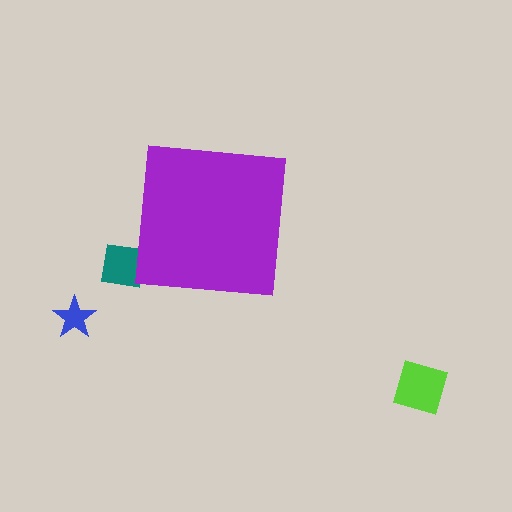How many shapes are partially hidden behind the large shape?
1 shape is partially hidden.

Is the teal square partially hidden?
Yes, the teal square is partially hidden behind the purple square.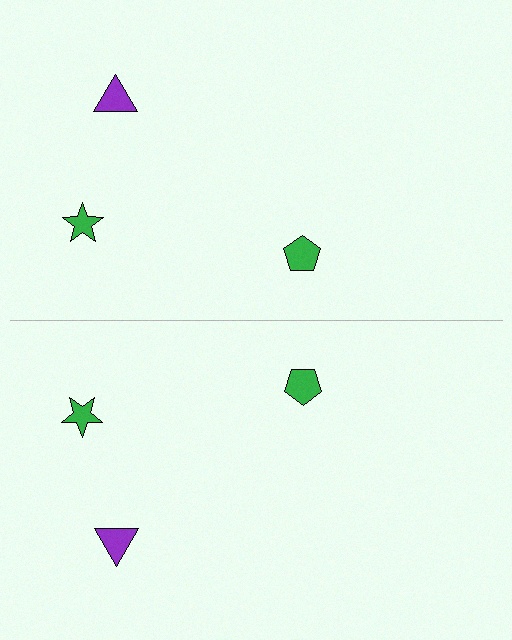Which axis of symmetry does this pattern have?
The pattern has a horizontal axis of symmetry running through the center of the image.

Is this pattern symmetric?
Yes, this pattern has bilateral (reflection) symmetry.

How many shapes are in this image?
There are 6 shapes in this image.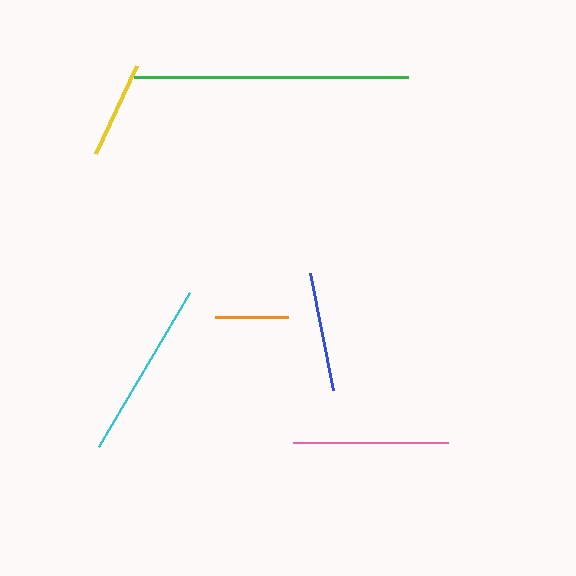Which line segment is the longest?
The green line is the longest at approximately 274 pixels.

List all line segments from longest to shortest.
From longest to shortest: green, cyan, pink, blue, yellow, orange.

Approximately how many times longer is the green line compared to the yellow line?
The green line is approximately 2.8 times the length of the yellow line.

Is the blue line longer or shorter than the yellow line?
The blue line is longer than the yellow line.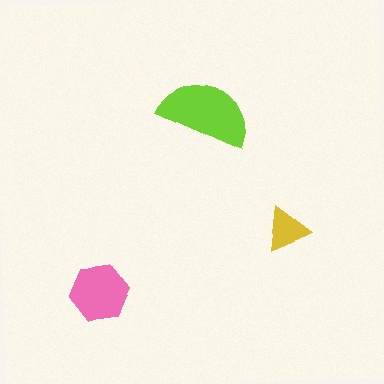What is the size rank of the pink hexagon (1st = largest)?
2nd.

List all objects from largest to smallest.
The lime semicircle, the pink hexagon, the yellow triangle.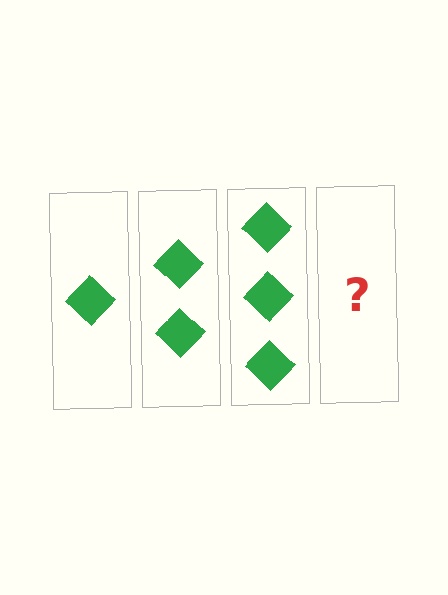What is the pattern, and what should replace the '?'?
The pattern is that each step adds one more diamond. The '?' should be 4 diamonds.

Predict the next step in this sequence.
The next step is 4 diamonds.